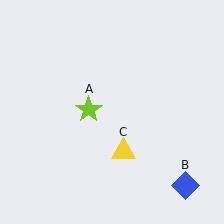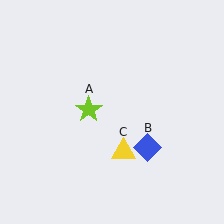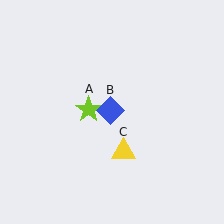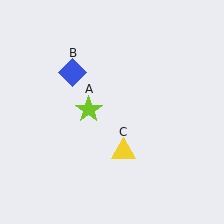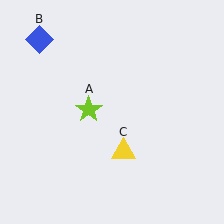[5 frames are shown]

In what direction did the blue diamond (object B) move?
The blue diamond (object B) moved up and to the left.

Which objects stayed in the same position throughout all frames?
Lime star (object A) and yellow triangle (object C) remained stationary.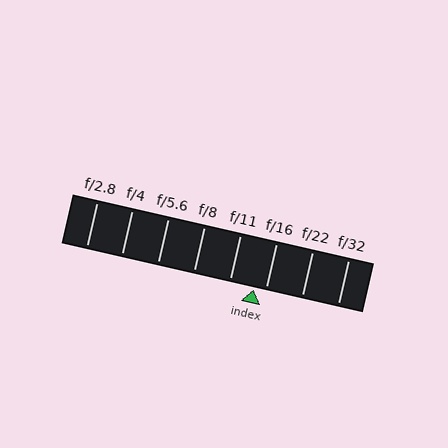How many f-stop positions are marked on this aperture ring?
There are 8 f-stop positions marked.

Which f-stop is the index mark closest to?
The index mark is closest to f/16.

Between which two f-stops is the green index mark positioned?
The index mark is between f/11 and f/16.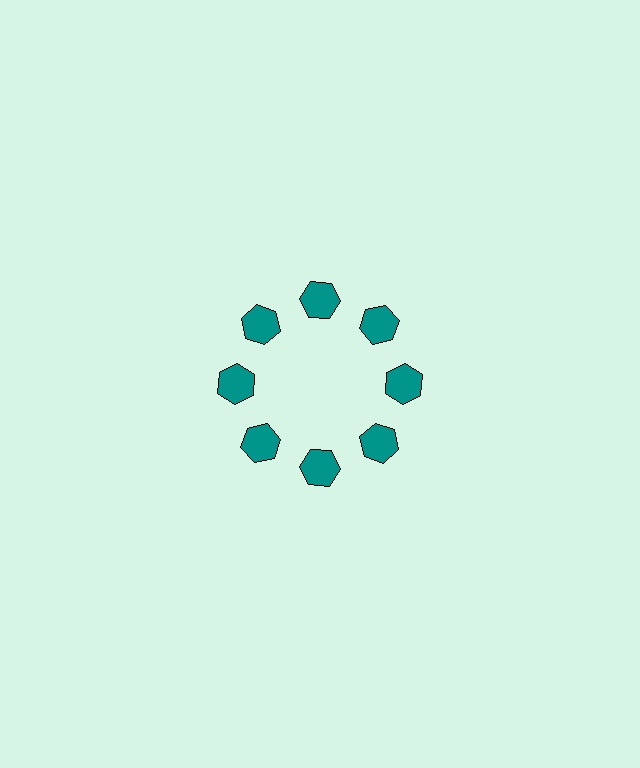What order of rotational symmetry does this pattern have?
This pattern has 8-fold rotational symmetry.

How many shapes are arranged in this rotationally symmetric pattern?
There are 8 shapes, arranged in 8 groups of 1.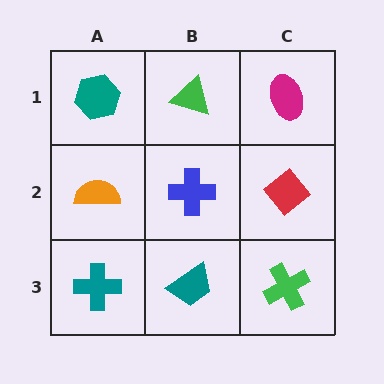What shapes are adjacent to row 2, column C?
A magenta ellipse (row 1, column C), a green cross (row 3, column C), a blue cross (row 2, column B).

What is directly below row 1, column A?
An orange semicircle.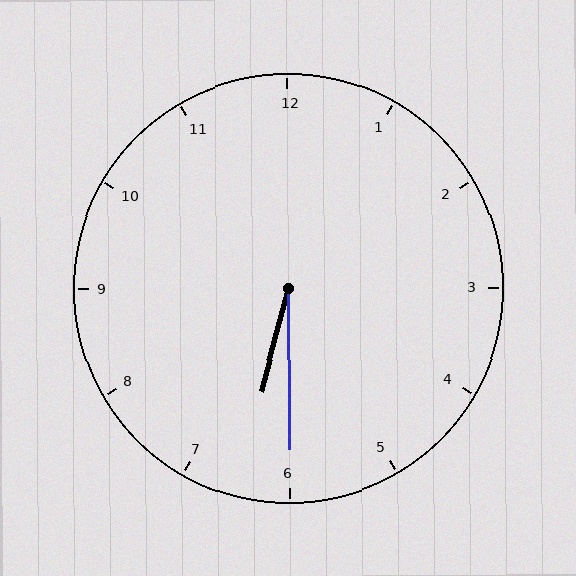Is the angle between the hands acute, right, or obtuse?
It is acute.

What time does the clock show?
6:30.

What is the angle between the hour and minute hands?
Approximately 15 degrees.